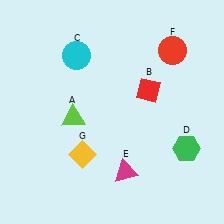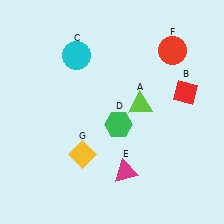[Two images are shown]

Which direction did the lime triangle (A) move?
The lime triangle (A) moved right.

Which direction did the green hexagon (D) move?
The green hexagon (D) moved left.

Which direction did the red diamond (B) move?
The red diamond (B) moved right.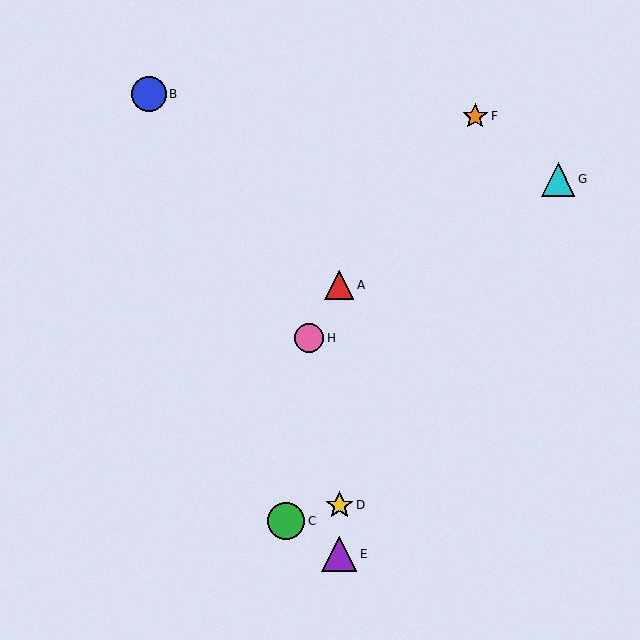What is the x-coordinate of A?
Object A is at x≈339.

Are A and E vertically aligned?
Yes, both are at x≈339.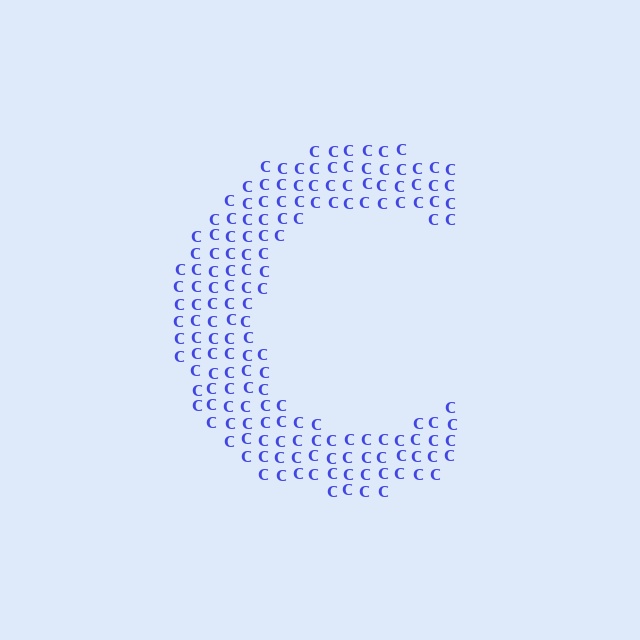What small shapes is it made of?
It is made of small letter C's.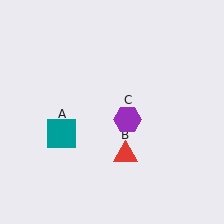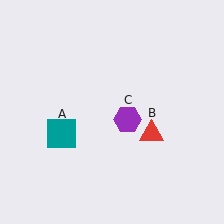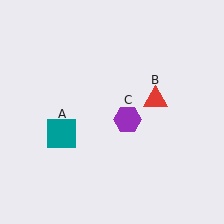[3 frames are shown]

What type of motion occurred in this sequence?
The red triangle (object B) rotated counterclockwise around the center of the scene.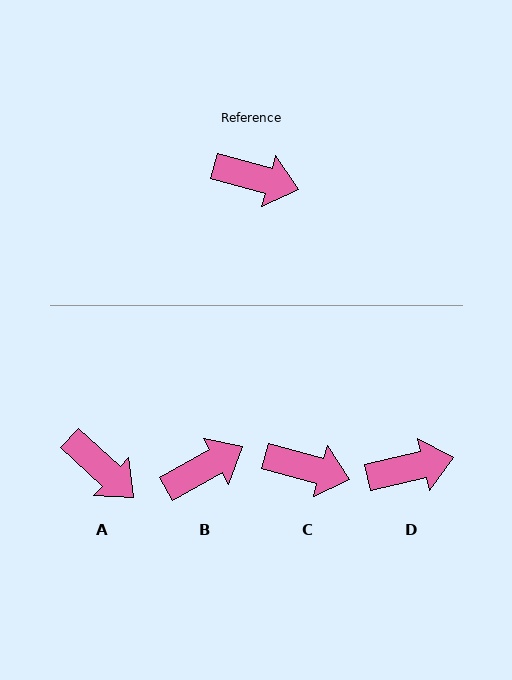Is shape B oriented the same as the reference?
No, it is off by about 44 degrees.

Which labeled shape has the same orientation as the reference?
C.